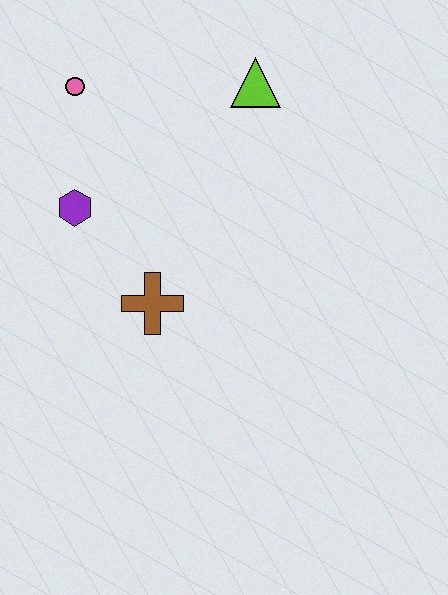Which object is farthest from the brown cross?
The lime triangle is farthest from the brown cross.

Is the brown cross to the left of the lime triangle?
Yes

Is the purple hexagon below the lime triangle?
Yes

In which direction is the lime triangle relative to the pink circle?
The lime triangle is to the right of the pink circle.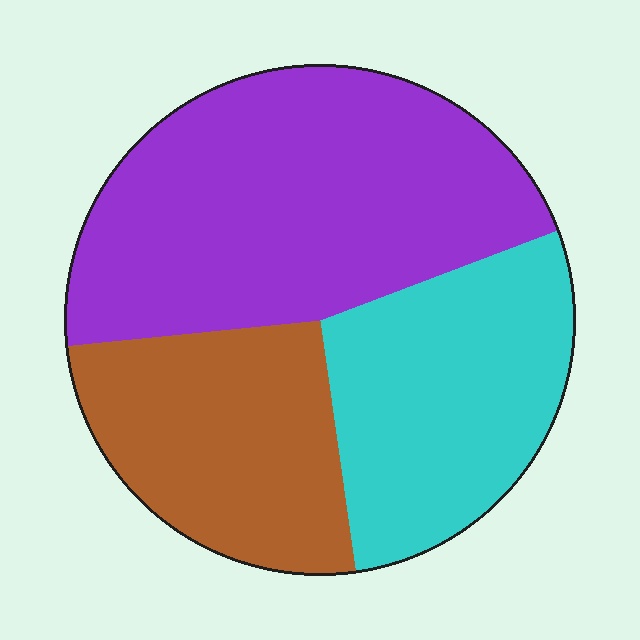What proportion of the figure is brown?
Brown covers roughly 25% of the figure.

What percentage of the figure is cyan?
Cyan takes up about one quarter (1/4) of the figure.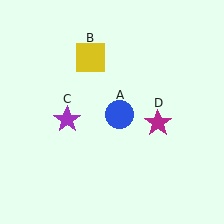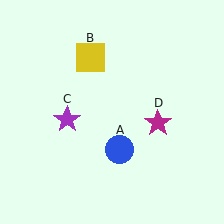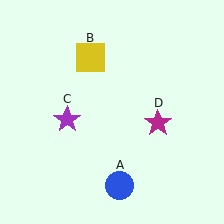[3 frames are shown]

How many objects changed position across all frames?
1 object changed position: blue circle (object A).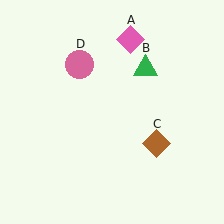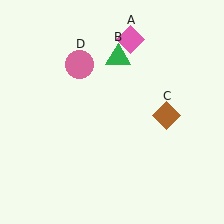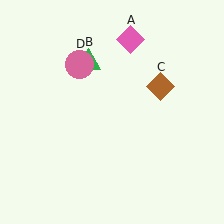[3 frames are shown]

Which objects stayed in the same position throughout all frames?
Pink diamond (object A) and pink circle (object D) remained stationary.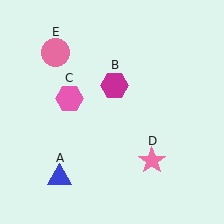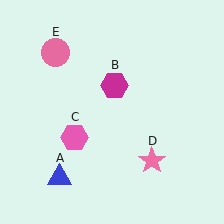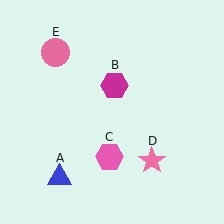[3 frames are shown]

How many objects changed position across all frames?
1 object changed position: pink hexagon (object C).